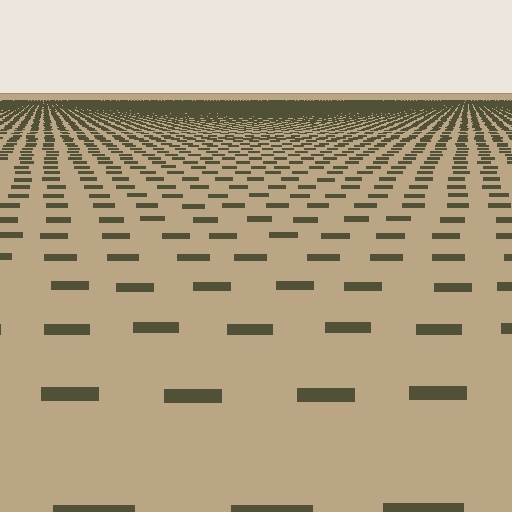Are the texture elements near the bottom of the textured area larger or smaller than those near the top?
Larger. Near the bottom, elements are closer to the viewer and appear at a bigger on-screen size.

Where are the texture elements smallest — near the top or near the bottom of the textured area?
Near the top.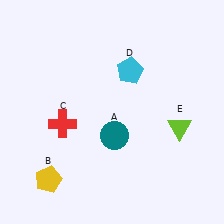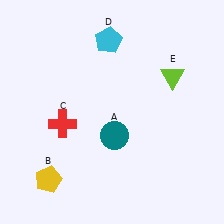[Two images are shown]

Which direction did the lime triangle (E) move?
The lime triangle (E) moved up.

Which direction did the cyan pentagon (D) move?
The cyan pentagon (D) moved up.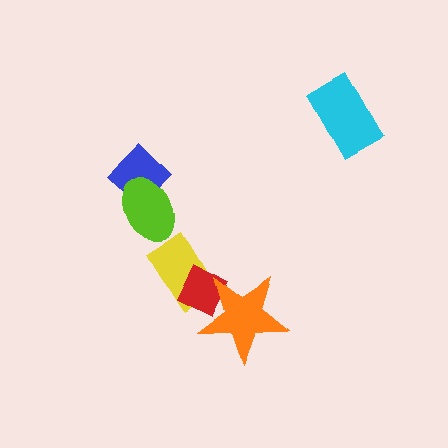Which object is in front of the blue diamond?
The lime ellipse is in front of the blue diamond.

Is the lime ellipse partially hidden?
No, no other shape covers it.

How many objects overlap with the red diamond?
2 objects overlap with the red diamond.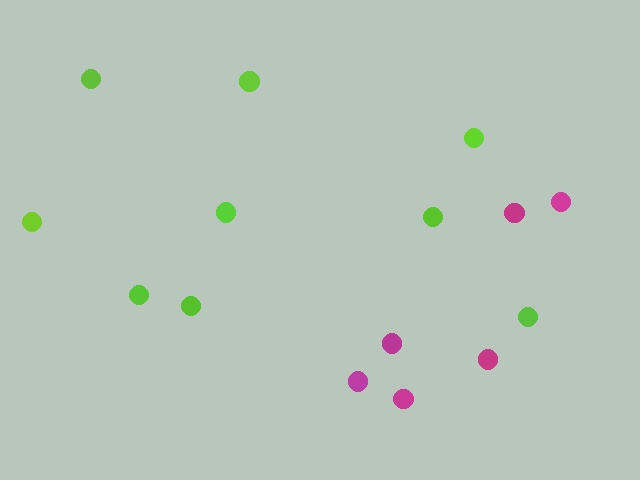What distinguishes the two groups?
There are 2 groups: one group of magenta circles (6) and one group of lime circles (9).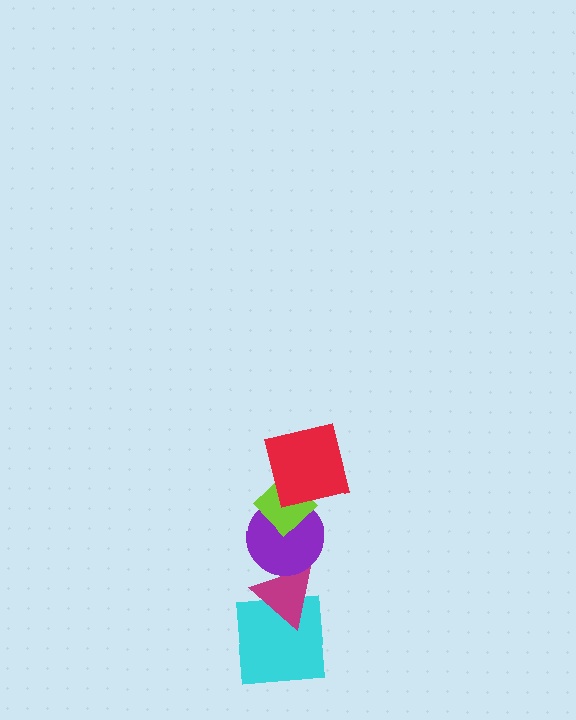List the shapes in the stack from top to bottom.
From top to bottom: the red square, the lime diamond, the purple circle, the magenta triangle, the cyan square.